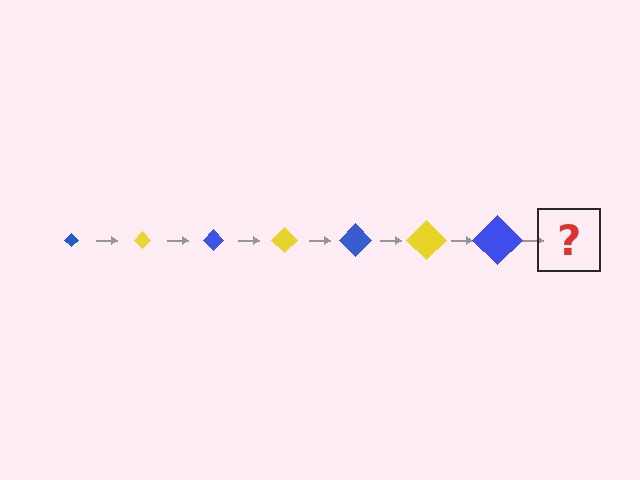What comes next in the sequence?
The next element should be a yellow diamond, larger than the previous one.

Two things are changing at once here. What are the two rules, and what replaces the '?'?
The two rules are that the diamond grows larger each step and the color cycles through blue and yellow. The '?' should be a yellow diamond, larger than the previous one.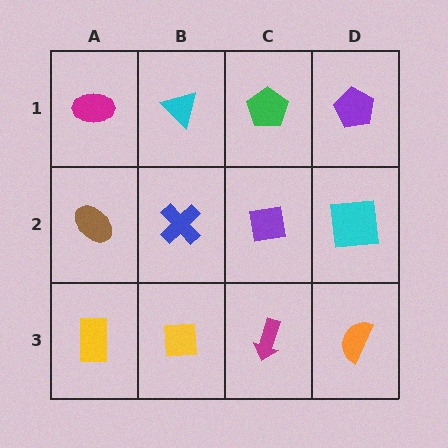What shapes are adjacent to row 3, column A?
A brown ellipse (row 2, column A), a yellow square (row 3, column B).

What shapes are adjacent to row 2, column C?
A green pentagon (row 1, column C), a magenta arrow (row 3, column C), a blue cross (row 2, column B), a cyan square (row 2, column D).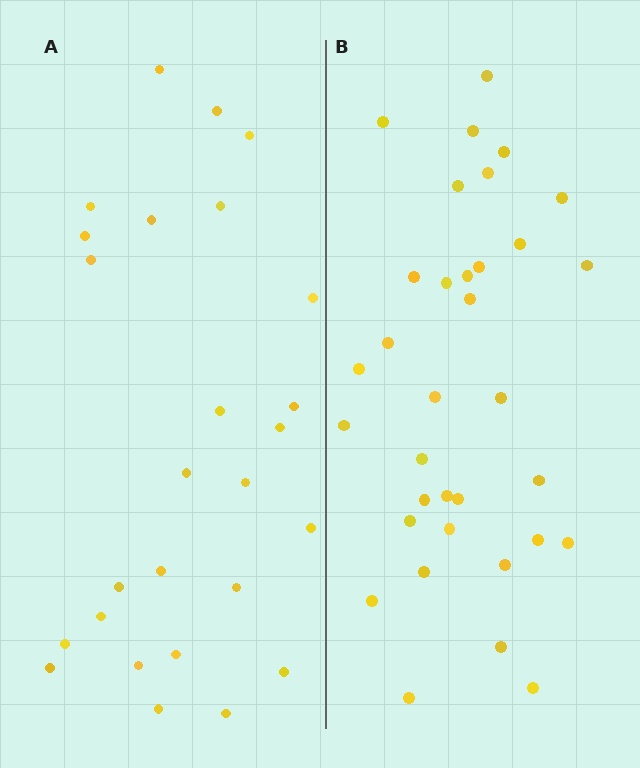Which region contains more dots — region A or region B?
Region B (the right region) has more dots.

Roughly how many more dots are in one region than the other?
Region B has roughly 8 or so more dots than region A.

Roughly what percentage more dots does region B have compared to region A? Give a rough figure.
About 30% more.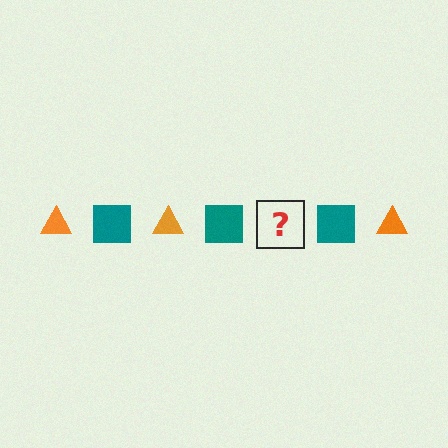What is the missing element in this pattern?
The missing element is an orange triangle.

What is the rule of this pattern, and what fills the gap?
The rule is that the pattern alternates between orange triangle and teal square. The gap should be filled with an orange triangle.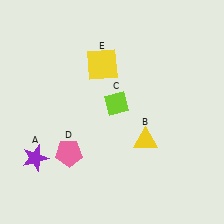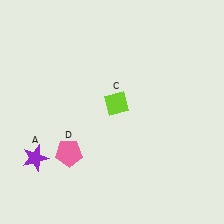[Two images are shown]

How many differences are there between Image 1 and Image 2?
There are 2 differences between the two images.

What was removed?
The yellow triangle (B), the yellow square (E) were removed in Image 2.